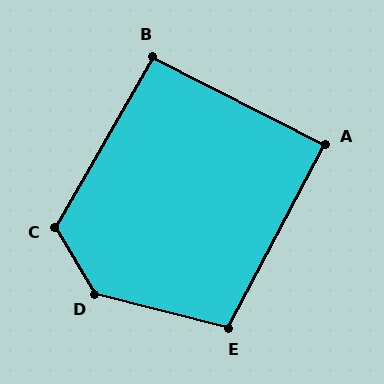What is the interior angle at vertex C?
Approximately 120 degrees (obtuse).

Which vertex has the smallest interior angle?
A, at approximately 89 degrees.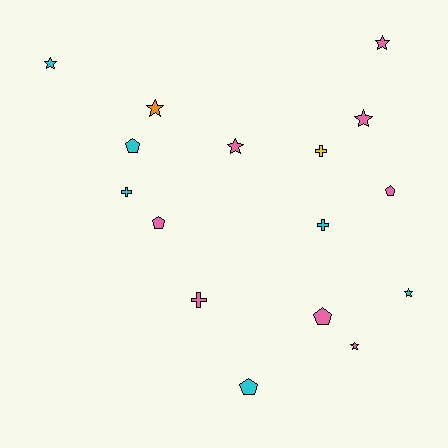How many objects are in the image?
There are 16 objects.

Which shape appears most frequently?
Star, with 7 objects.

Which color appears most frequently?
Pink, with 8 objects.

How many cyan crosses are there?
There are 2 cyan crosses.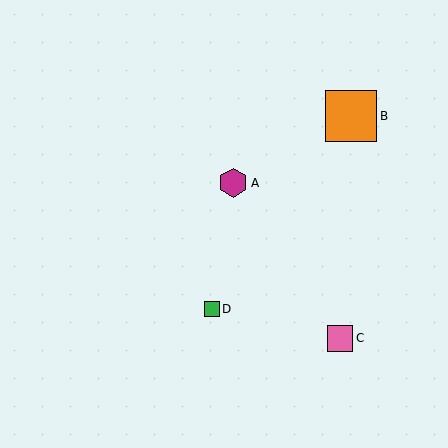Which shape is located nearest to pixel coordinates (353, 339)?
The pink square (labeled C) at (340, 338) is nearest to that location.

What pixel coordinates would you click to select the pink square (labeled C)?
Click at (340, 338) to select the pink square C.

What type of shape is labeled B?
Shape B is an orange square.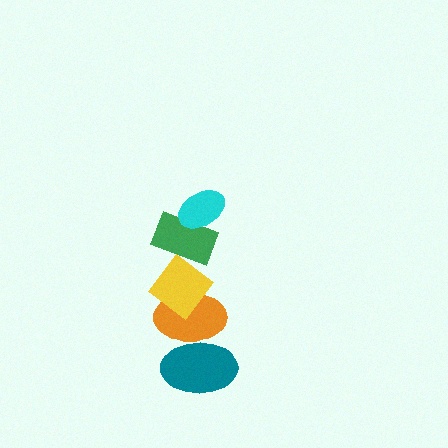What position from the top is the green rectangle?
The green rectangle is 2nd from the top.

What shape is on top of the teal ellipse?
The orange ellipse is on top of the teal ellipse.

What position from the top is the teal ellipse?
The teal ellipse is 5th from the top.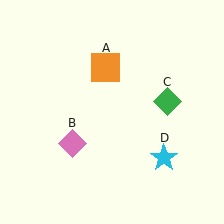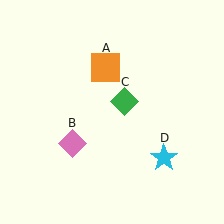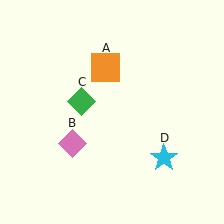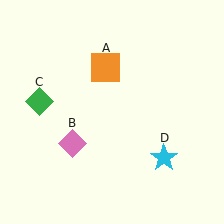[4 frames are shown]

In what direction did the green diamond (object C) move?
The green diamond (object C) moved left.